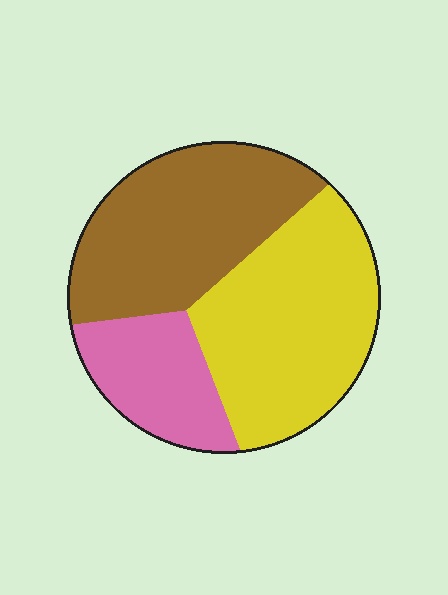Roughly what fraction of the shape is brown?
Brown takes up between a quarter and a half of the shape.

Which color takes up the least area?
Pink, at roughly 20%.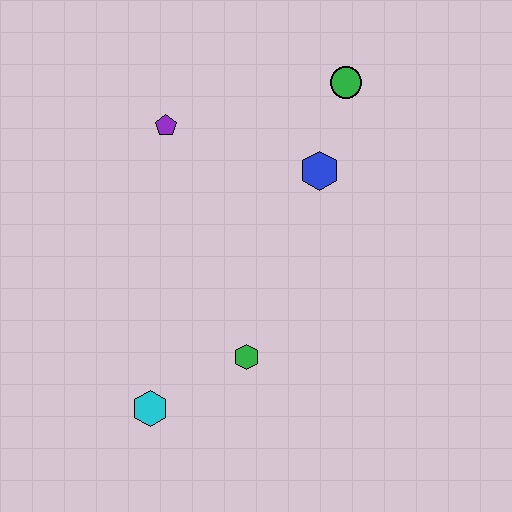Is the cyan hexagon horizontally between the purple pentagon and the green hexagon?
No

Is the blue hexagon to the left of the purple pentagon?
No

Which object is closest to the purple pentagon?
The blue hexagon is closest to the purple pentagon.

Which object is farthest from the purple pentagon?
The cyan hexagon is farthest from the purple pentagon.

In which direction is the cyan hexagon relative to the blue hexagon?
The cyan hexagon is below the blue hexagon.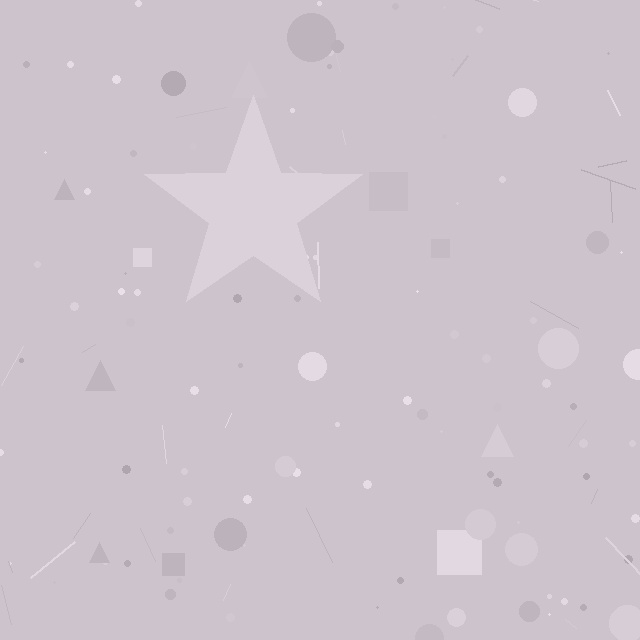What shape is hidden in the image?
A star is hidden in the image.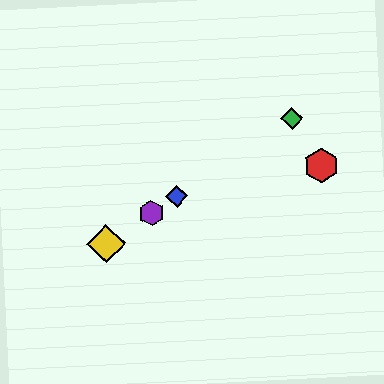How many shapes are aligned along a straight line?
4 shapes (the blue diamond, the green diamond, the yellow diamond, the purple hexagon) are aligned along a straight line.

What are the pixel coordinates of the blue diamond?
The blue diamond is at (177, 196).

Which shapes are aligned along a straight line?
The blue diamond, the green diamond, the yellow diamond, the purple hexagon are aligned along a straight line.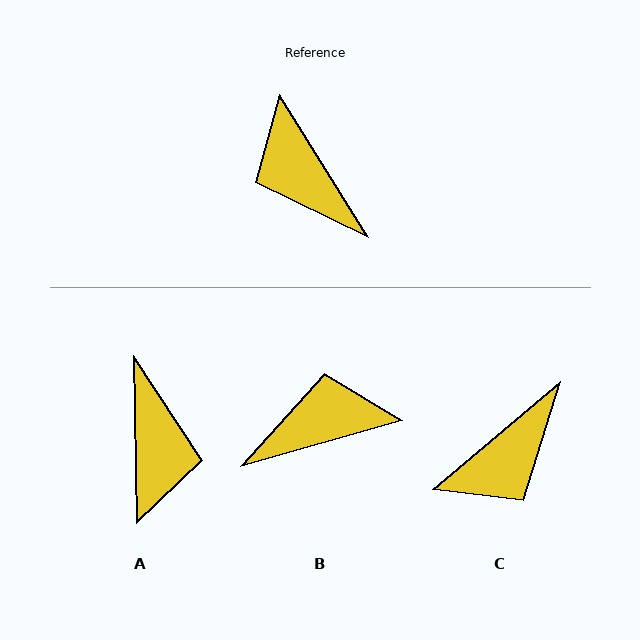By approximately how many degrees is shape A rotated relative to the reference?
Approximately 149 degrees counter-clockwise.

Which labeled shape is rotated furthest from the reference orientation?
A, about 149 degrees away.